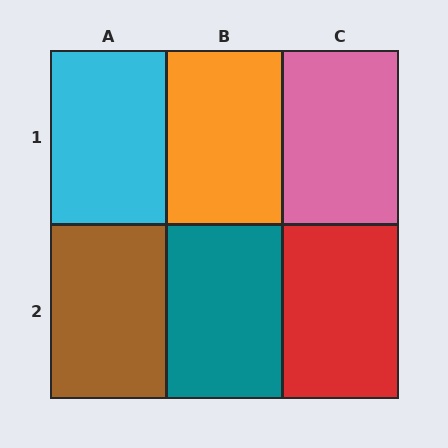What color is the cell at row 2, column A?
Brown.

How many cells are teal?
1 cell is teal.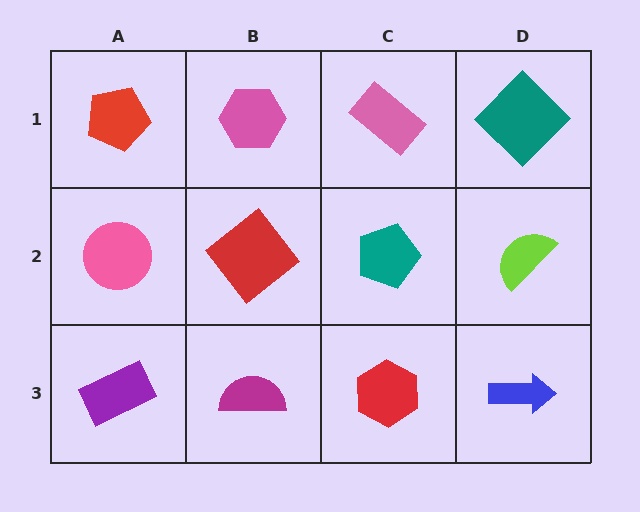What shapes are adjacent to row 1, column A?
A pink circle (row 2, column A), a pink hexagon (row 1, column B).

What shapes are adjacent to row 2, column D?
A teal diamond (row 1, column D), a blue arrow (row 3, column D), a teal pentagon (row 2, column C).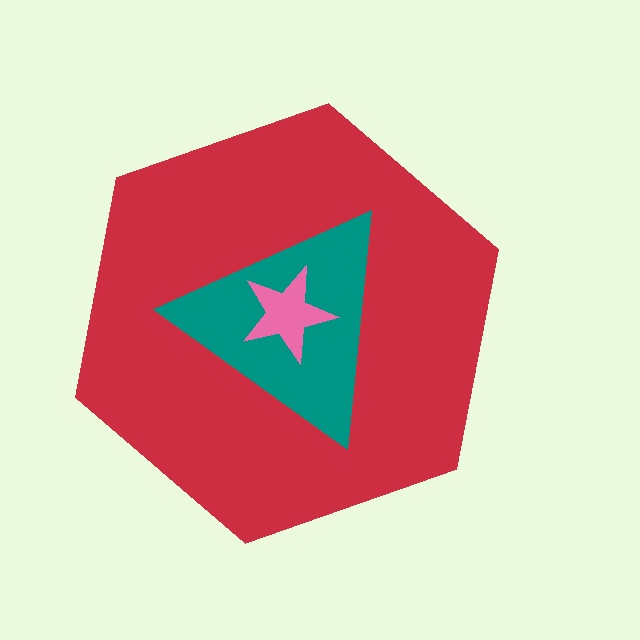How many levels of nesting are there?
3.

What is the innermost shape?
The pink star.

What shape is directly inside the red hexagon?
The teal triangle.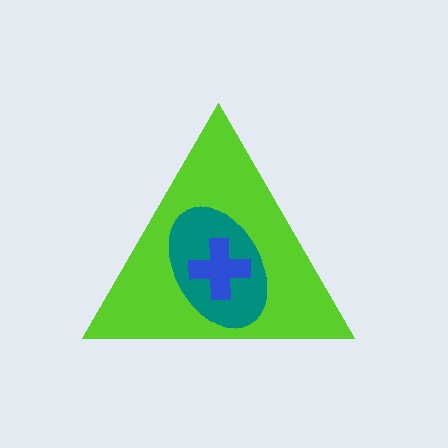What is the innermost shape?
The blue cross.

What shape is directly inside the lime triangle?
The teal ellipse.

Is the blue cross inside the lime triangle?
Yes.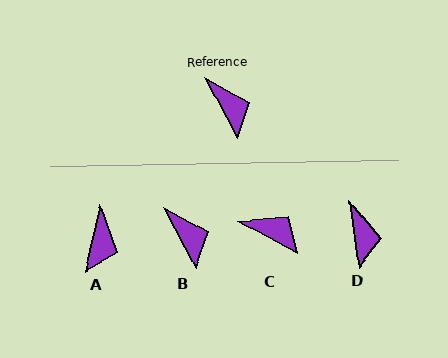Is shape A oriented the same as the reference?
No, it is off by about 41 degrees.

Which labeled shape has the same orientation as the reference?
B.